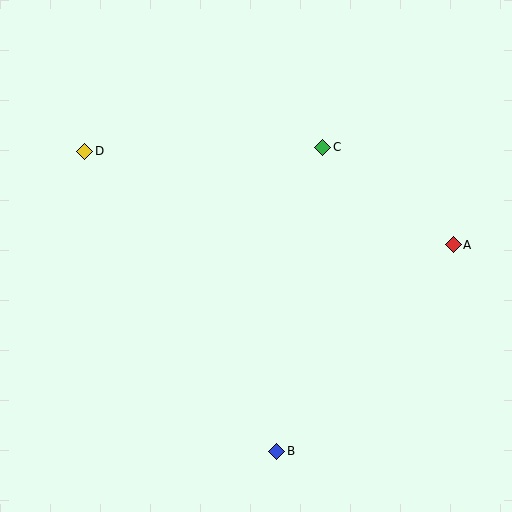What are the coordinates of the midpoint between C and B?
The midpoint between C and B is at (300, 299).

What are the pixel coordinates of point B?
Point B is at (277, 451).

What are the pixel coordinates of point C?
Point C is at (323, 147).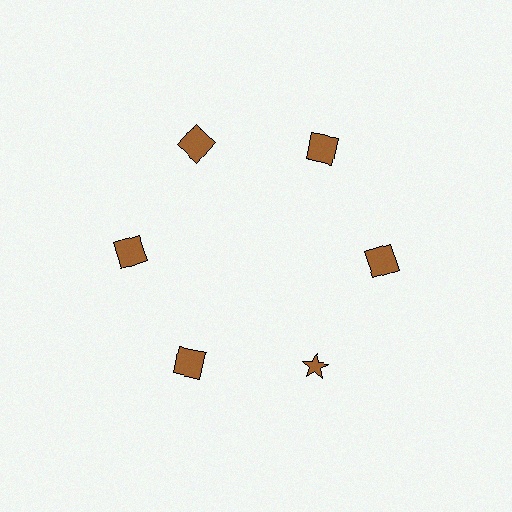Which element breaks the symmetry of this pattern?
The brown star at roughly the 5 o'clock position breaks the symmetry. All other shapes are brown squares.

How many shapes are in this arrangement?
There are 6 shapes arranged in a ring pattern.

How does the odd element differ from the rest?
It has a different shape: star instead of square.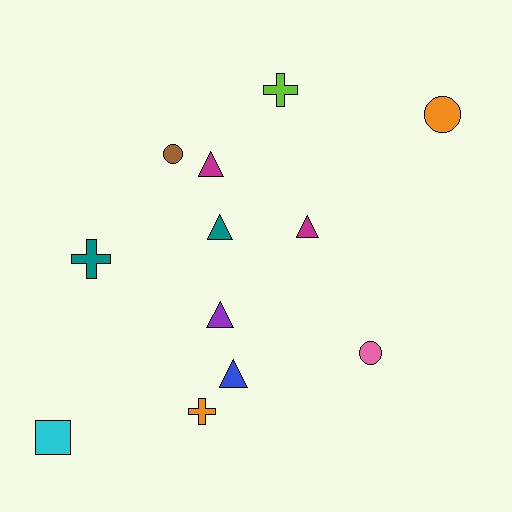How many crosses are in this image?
There are 3 crosses.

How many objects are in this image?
There are 12 objects.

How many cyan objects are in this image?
There is 1 cyan object.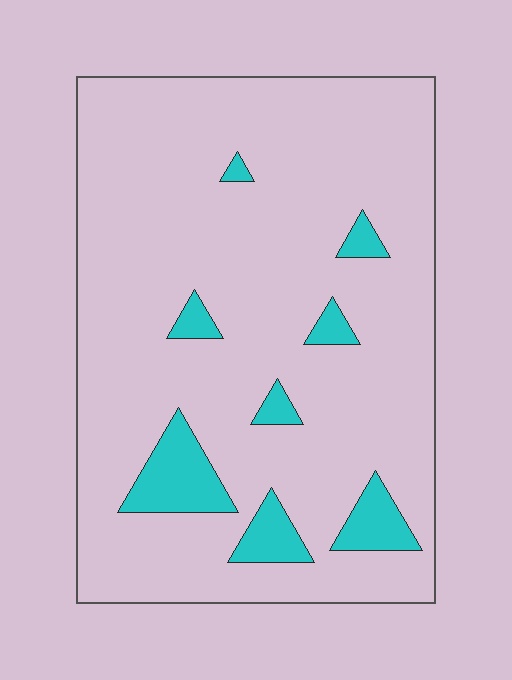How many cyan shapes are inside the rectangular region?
8.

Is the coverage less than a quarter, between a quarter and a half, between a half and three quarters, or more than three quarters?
Less than a quarter.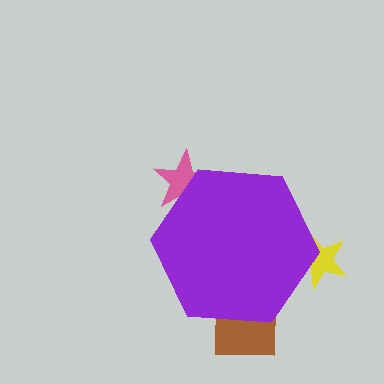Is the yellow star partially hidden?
Yes, the yellow star is partially hidden behind the purple hexagon.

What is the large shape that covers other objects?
A purple hexagon.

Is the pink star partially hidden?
Yes, the pink star is partially hidden behind the purple hexagon.